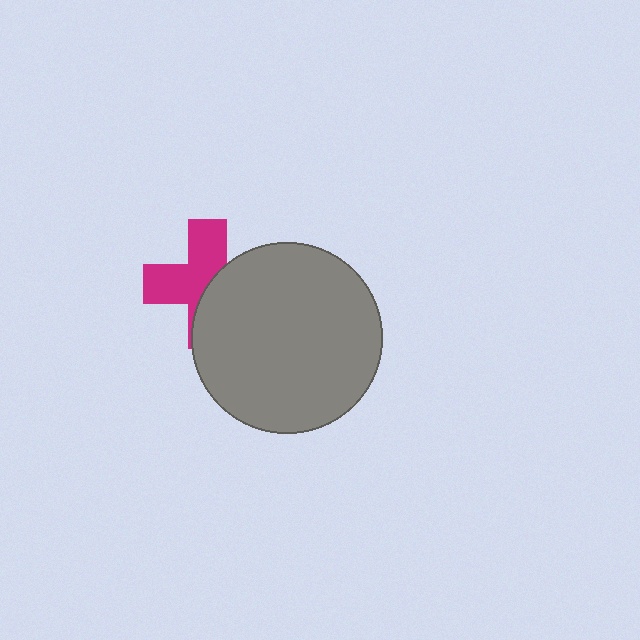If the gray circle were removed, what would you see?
You would see the complete magenta cross.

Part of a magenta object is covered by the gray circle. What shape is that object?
It is a cross.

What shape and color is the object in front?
The object in front is a gray circle.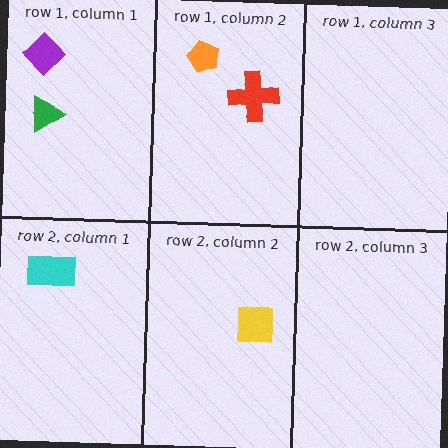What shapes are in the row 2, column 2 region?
The yellow square.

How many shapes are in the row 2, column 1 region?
1.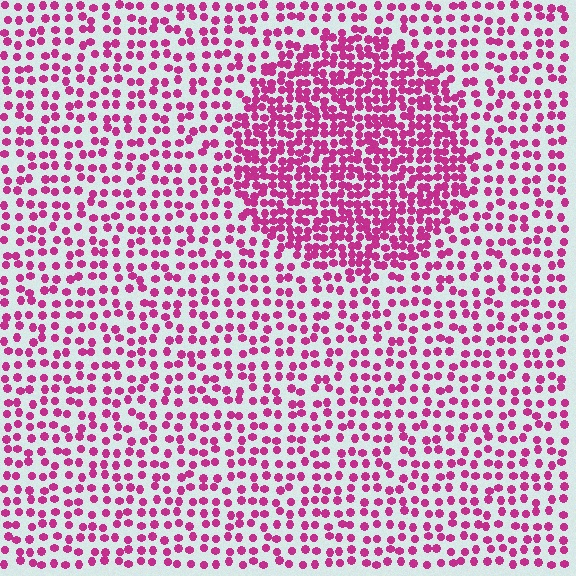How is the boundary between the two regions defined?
The boundary is defined by a change in element density (approximately 2.0x ratio). All elements are the same color, size, and shape.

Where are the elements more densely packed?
The elements are more densely packed inside the circle boundary.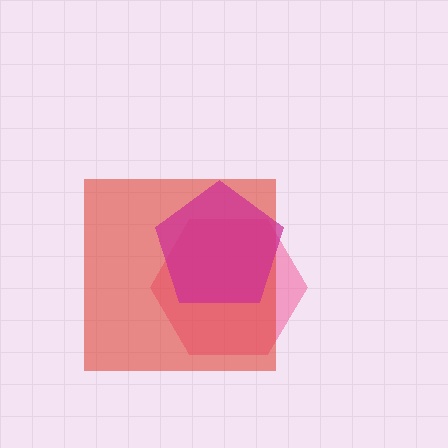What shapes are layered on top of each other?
The layered shapes are: a pink hexagon, a red square, a magenta pentagon.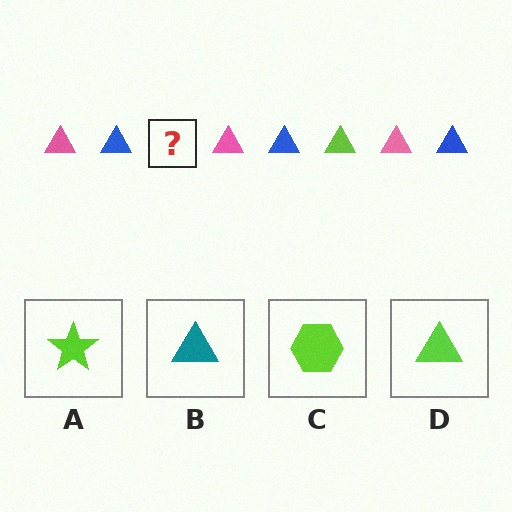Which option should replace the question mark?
Option D.